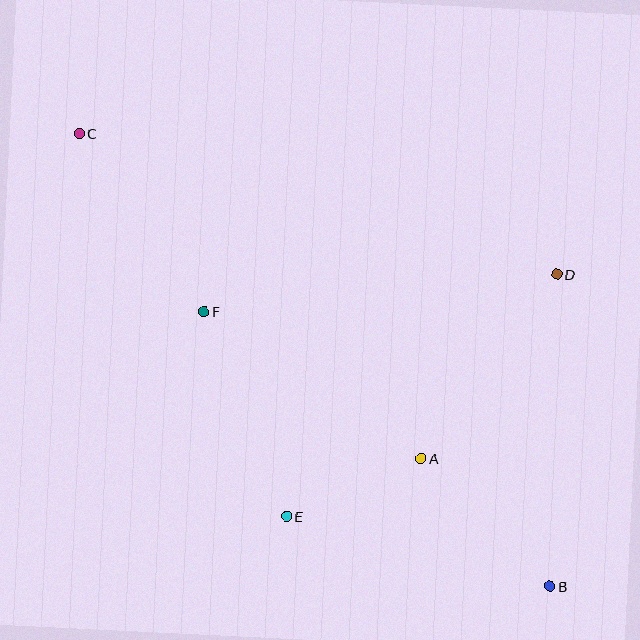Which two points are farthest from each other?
Points B and C are farthest from each other.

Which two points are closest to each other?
Points A and E are closest to each other.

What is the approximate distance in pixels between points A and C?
The distance between A and C is approximately 472 pixels.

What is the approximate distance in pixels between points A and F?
The distance between A and F is approximately 262 pixels.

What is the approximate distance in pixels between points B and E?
The distance between B and E is approximately 273 pixels.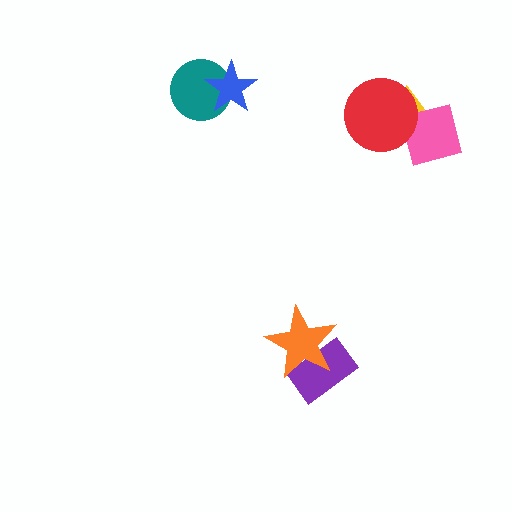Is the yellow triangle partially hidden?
Yes, it is partially covered by another shape.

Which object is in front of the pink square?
The red circle is in front of the pink square.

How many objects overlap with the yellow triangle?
2 objects overlap with the yellow triangle.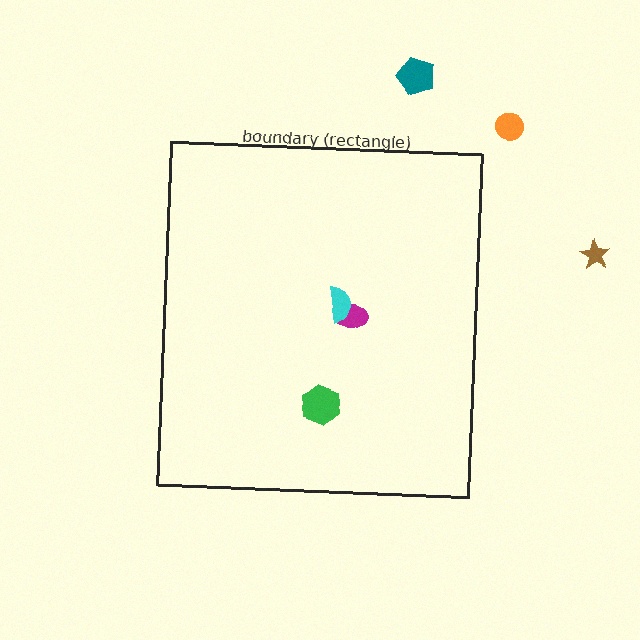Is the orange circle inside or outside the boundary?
Outside.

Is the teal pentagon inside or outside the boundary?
Outside.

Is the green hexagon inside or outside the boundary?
Inside.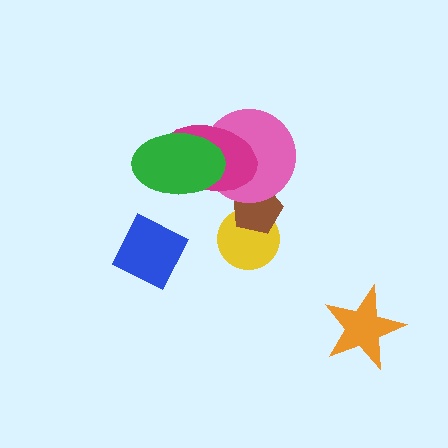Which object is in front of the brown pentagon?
The pink circle is in front of the brown pentagon.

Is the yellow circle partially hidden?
Yes, it is partially covered by another shape.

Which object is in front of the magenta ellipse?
The green ellipse is in front of the magenta ellipse.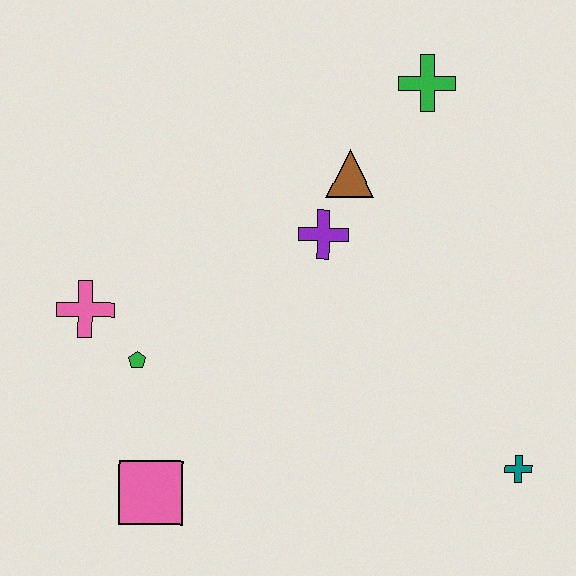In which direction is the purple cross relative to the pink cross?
The purple cross is to the right of the pink cross.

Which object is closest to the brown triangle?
The purple cross is closest to the brown triangle.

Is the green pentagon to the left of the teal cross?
Yes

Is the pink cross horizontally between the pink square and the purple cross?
No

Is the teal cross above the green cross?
No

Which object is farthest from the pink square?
The green cross is farthest from the pink square.